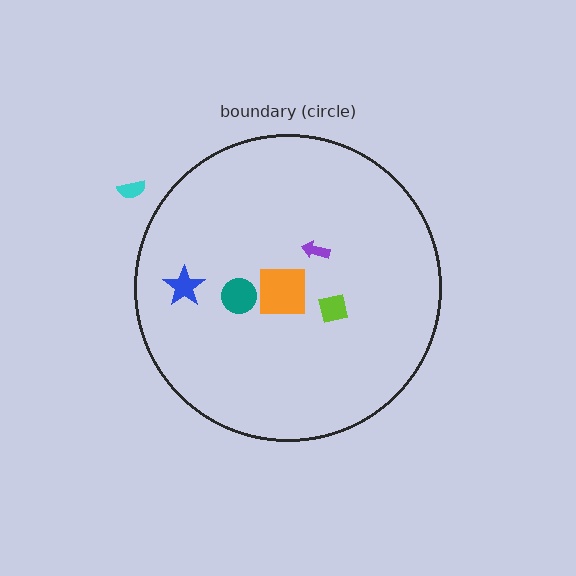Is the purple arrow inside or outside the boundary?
Inside.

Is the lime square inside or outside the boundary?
Inside.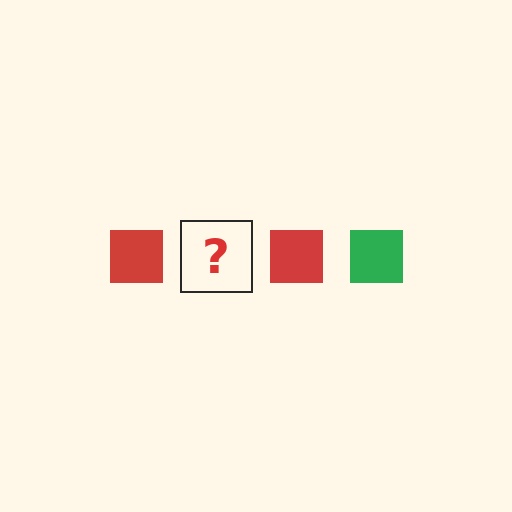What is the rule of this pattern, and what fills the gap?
The rule is that the pattern cycles through red, green squares. The gap should be filled with a green square.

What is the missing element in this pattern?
The missing element is a green square.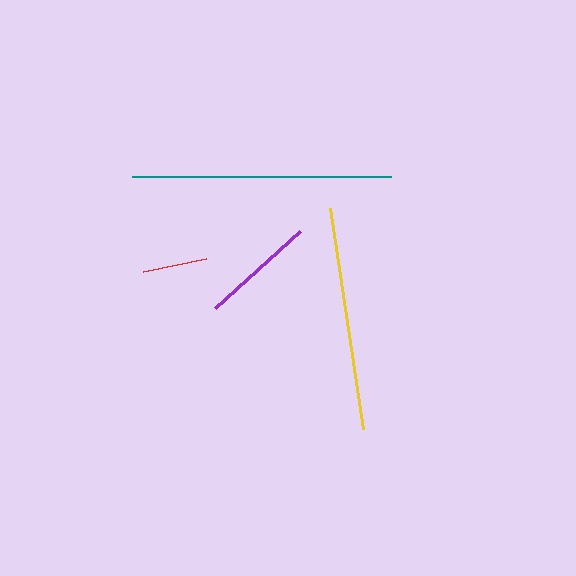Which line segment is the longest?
The teal line is the longest at approximately 259 pixels.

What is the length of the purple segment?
The purple segment is approximately 114 pixels long.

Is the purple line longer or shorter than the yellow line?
The yellow line is longer than the purple line.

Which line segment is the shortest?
The red line is the shortest at approximately 63 pixels.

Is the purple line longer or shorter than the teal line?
The teal line is longer than the purple line.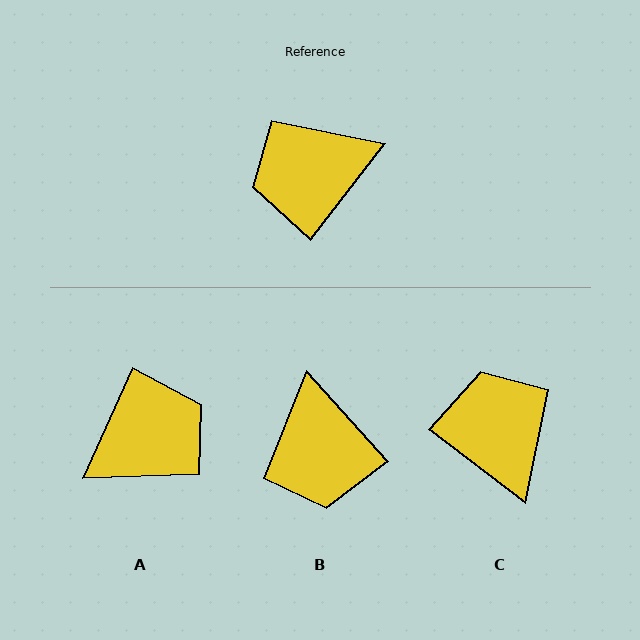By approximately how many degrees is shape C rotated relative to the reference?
Approximately 90 degrees clockwise.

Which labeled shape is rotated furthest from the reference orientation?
A, about 166 degrees away.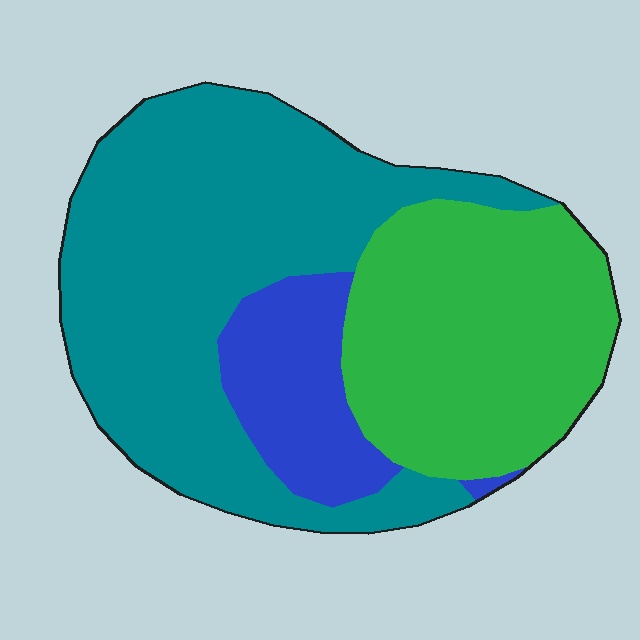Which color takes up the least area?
Blue, at roughly 15%.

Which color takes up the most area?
Teal, at roughly 50%.